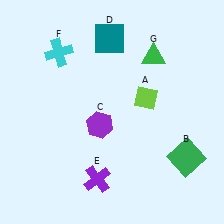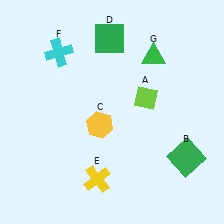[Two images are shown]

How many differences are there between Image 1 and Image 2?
There are 3 differences between the two images.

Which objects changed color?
C changed from purple to yellow. D changed from teal to green. E changed from purple to yellow.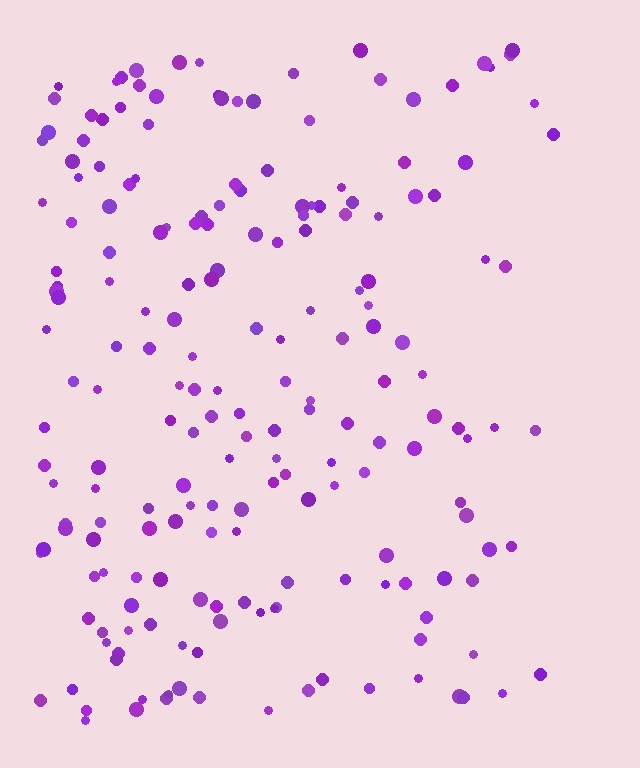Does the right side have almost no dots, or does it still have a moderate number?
Still a moderate number, just noticeably fewer than the left.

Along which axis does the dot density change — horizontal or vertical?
Horizontal.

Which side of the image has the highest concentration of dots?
The left.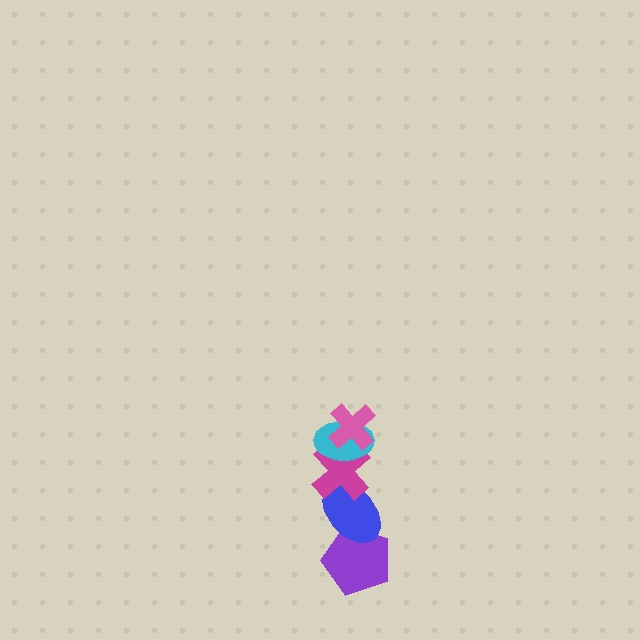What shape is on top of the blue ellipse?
The magenta cross is on top of the blue ellipse.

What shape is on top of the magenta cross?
The cyan ellipse is on top of the magenta cross.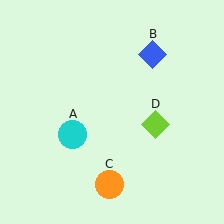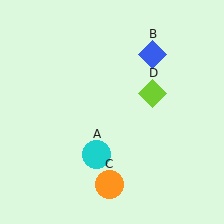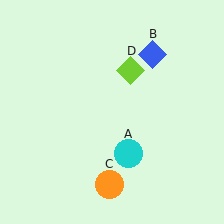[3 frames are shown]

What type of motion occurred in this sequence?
The cyan circle (object A), lime diamond (object D) rotated counterclockwise around the center of the scene.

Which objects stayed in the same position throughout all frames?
Blue diamond (object B) and orange circle (object C) remained stationary.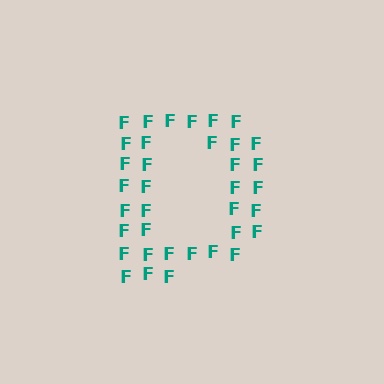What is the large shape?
The large shape is the letter D.